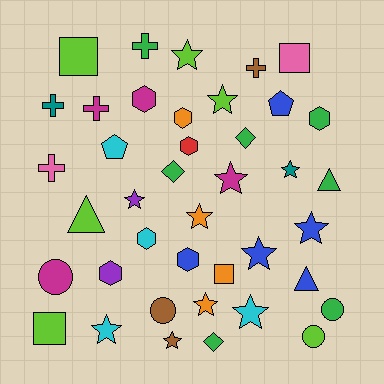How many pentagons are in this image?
There are 2 pentagons.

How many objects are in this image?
There are 40 objects.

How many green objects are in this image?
There are 7 green objects.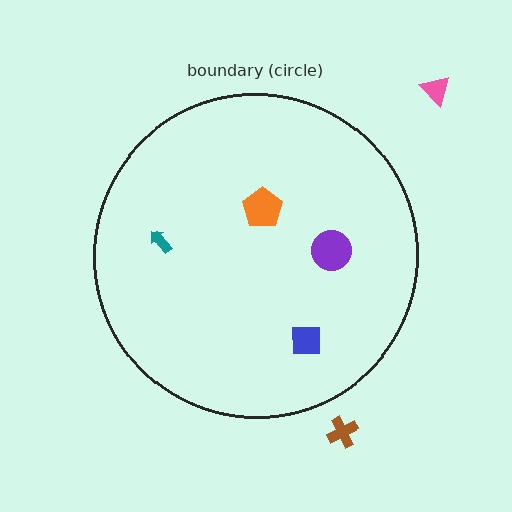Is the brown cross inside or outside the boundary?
Outside.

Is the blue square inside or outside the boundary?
Inside.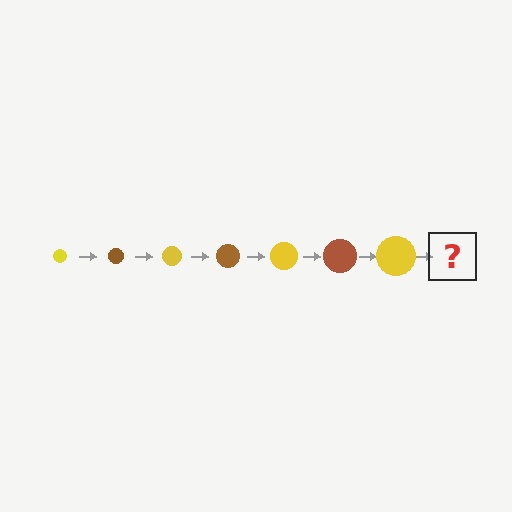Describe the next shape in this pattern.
It should be a brown circle, larger than the previous one.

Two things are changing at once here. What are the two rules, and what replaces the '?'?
The two rules are that the circle grows larger each step and the color cycles through yellow and brown. The '?' should be a brown circle, larger than the previous one.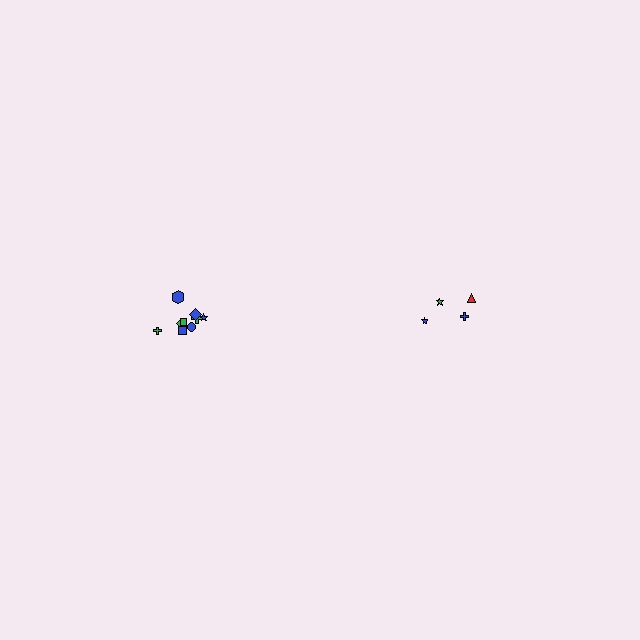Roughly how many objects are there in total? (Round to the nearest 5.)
Roughly 15 objects in total.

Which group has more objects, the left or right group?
The left group.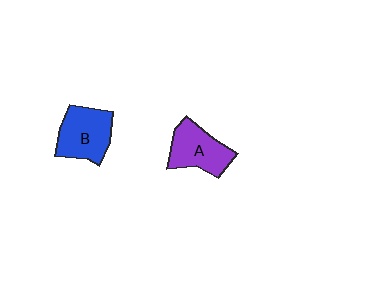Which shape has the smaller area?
Shape A (purple).